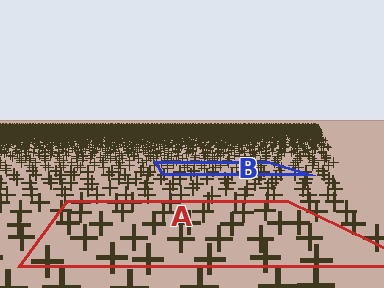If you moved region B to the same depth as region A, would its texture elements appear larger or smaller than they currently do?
They would appear larger. At a closer depth, the same texture elements are projected at a bigger on-screen size.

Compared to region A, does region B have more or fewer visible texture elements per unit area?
Region B has more texture elements per unit area — they are packed more densely because it is farther away.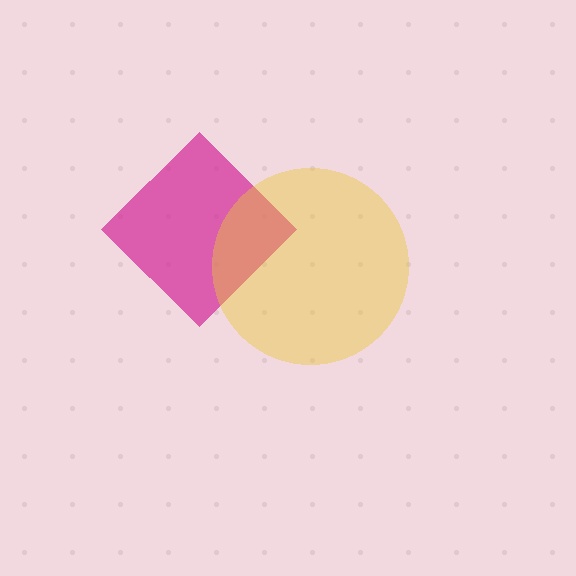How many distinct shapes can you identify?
There are 2 distinct shapes: a magenta diamond, a yellow circle.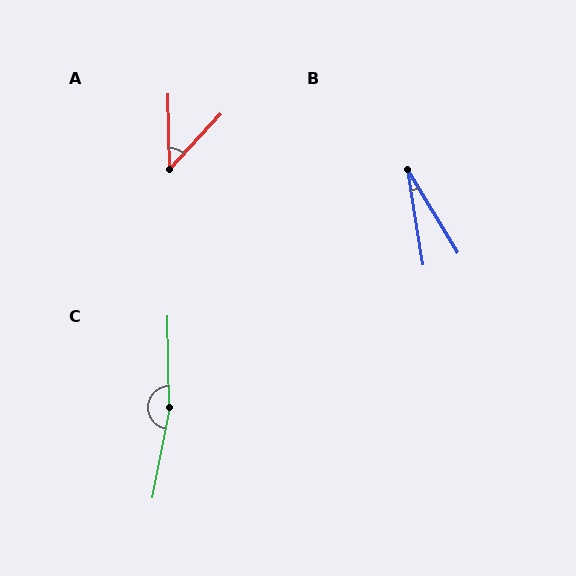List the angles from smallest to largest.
B (22°), A (44°), C (168°).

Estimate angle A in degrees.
Approximately 44 degrees.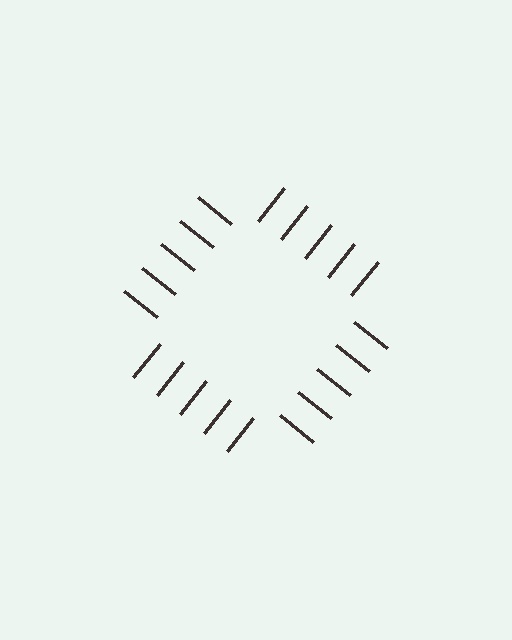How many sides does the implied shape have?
4 sides — the line-ends trace a square.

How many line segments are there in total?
20 — 5 along each of the 4 edges.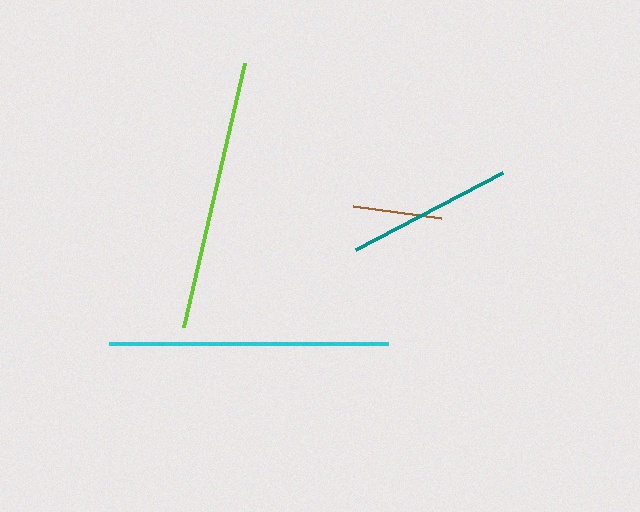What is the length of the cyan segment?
The cyan segment is approximately 279 pixels long.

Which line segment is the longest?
The cyan line is the longest at approximately 279 pixels.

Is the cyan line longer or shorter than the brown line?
The cyan line is longer than the brown line.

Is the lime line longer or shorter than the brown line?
The lime line is longer than the brown line.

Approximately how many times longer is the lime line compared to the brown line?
The lime line is approximately 3.0 times the length of the brown line.